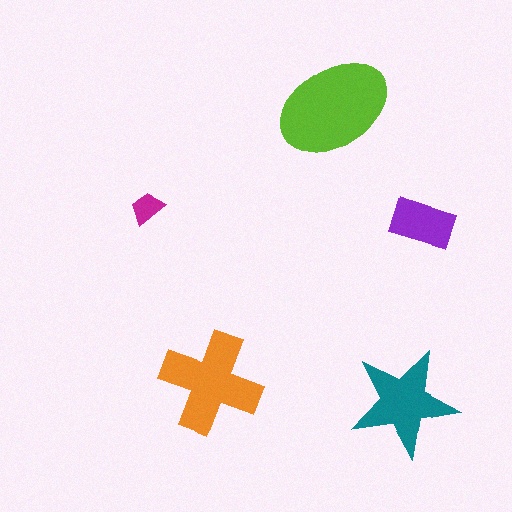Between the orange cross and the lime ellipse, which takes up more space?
The lime ellipse.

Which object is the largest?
The lime ellipse.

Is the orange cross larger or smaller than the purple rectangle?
Larger.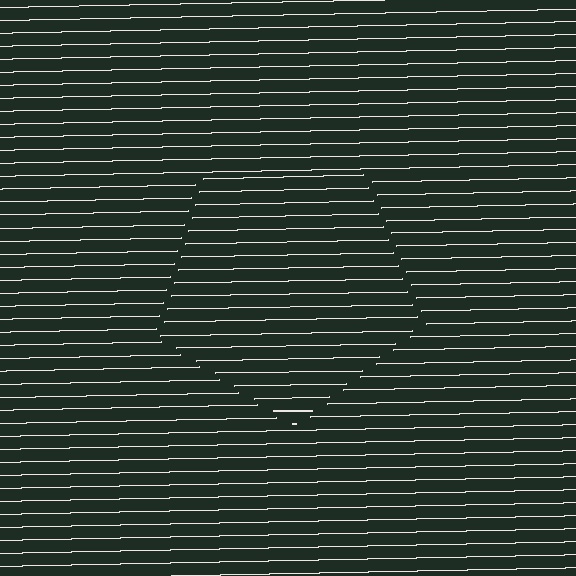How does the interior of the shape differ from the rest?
The interior of the shape contains the same grating, shifted by half a period — the contour is defined by the phase discontinuity where line-ends from the inner and outer gratings abut.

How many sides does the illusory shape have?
5 sides — the line-ends trace a pentagon.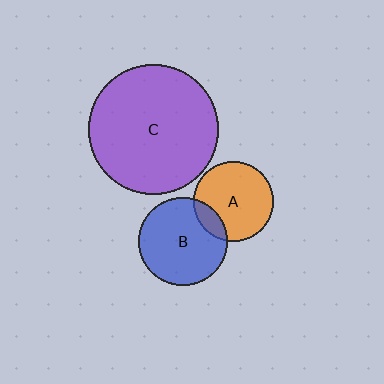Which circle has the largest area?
Circle C (purple).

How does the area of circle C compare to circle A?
Approximately 2.7 times.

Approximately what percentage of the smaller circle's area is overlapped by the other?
Approximately 15%.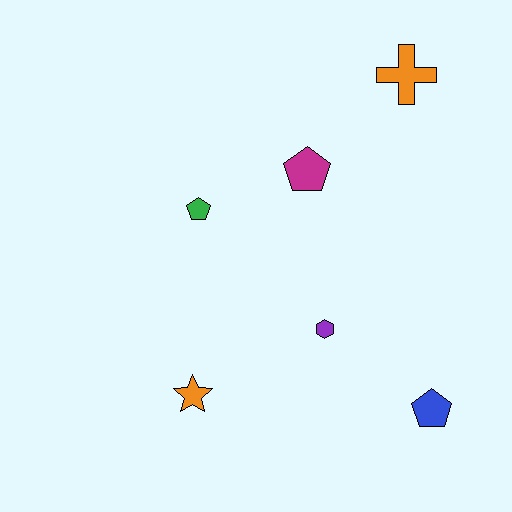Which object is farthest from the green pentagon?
The blue pentagon is farthest from the green pentagon.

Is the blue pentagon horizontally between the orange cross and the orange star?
No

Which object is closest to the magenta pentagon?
The green pentagon is closest to the magenta pentagon.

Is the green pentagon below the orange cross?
Yes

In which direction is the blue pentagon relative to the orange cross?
The blue pentagon is below the orange cross.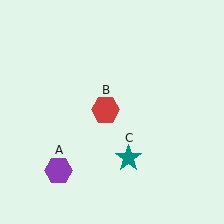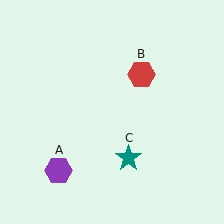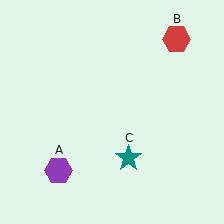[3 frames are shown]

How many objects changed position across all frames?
1 object changed position: red hexagon (object B).